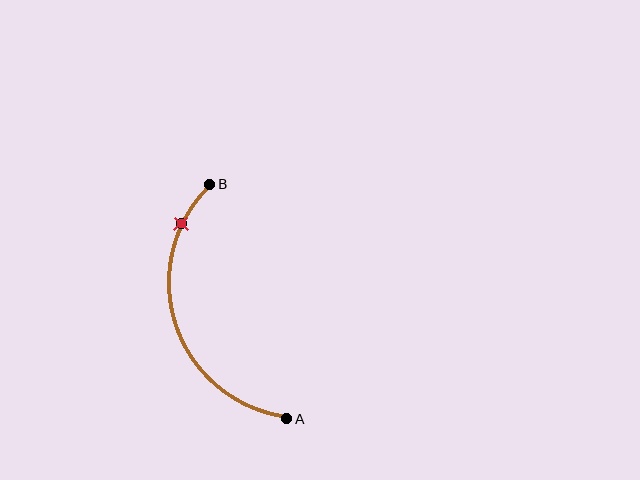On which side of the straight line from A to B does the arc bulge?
The arc bulges to the left of the straight line connecting A and B.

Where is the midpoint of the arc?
The arc midpoint is the point on the curve farthest from the straight line joining A and B. It sits to the left of that line.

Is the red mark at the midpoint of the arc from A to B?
No. The red mark lies on the arc but is closer to endpoint B. The arc midpoint would be at the point on the curve equidistant along the arc from both A and B.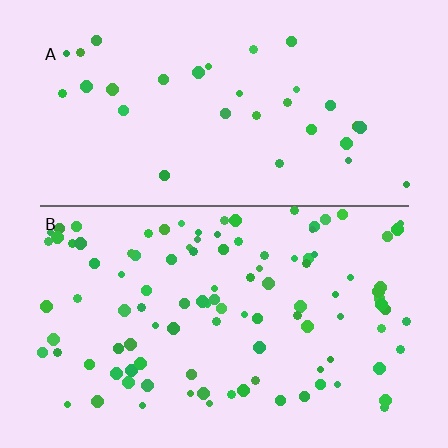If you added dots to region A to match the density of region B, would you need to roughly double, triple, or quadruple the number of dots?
Approximately triple.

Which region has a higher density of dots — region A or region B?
B (the bottom).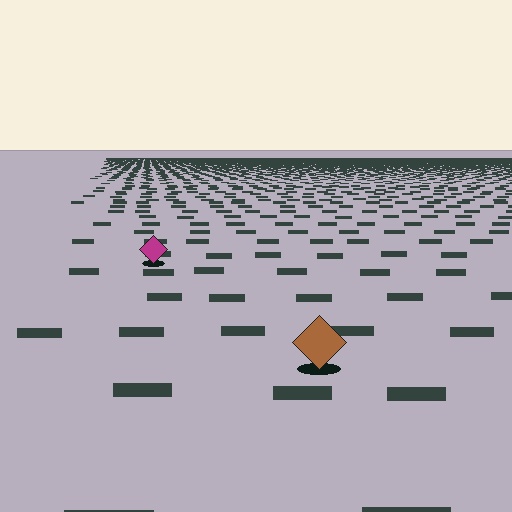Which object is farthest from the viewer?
The magenta diamond is farthest from the viewer. It appears smaller and the ground texture around it is denser.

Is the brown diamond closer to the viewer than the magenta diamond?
Yes. The brown diamond is closer — you can tell from the texture gradient: the ground texture is coarser near it.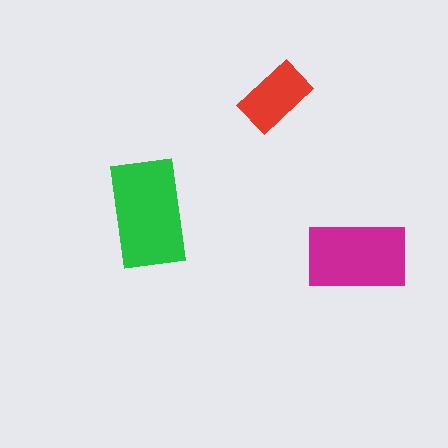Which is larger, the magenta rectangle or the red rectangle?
The magenta one.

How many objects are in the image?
There are 3 objects in the image.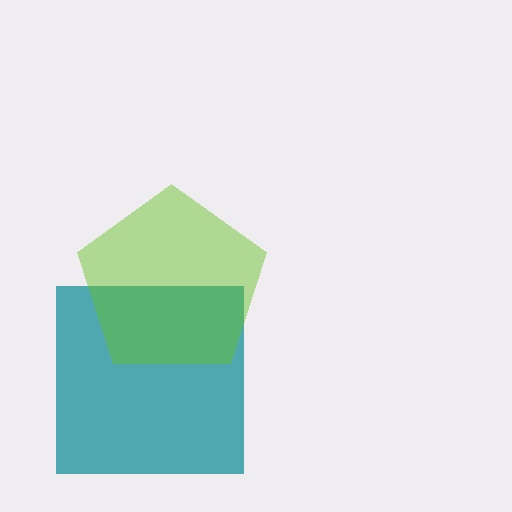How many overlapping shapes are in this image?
There are 2 overlapping shapes in the image.